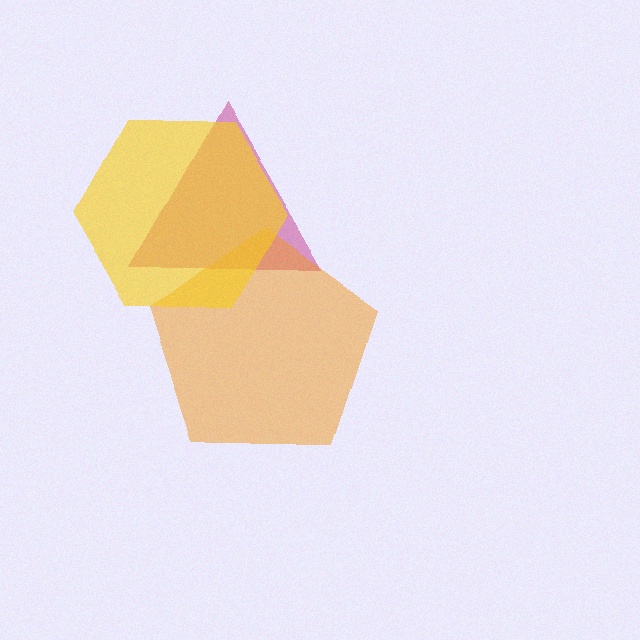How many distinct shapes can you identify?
There are 3 distinct shapes: a magenta triangle, an orange pentagon, a yellow hexagon.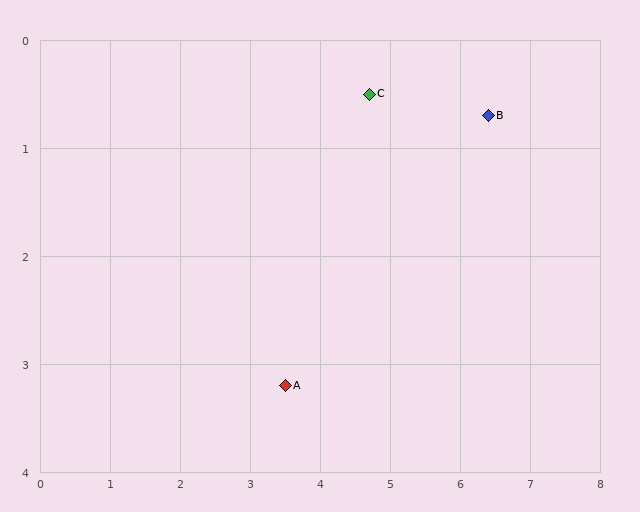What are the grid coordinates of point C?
Point C is at approximately (4.7, 0.5).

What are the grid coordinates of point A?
Point A is at approximately (3.5, 3.2).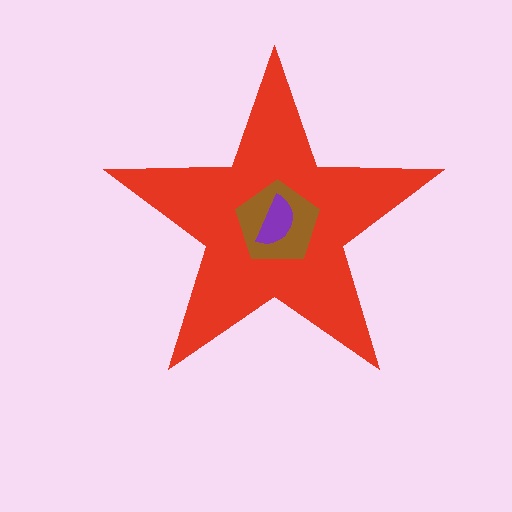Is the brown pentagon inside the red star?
Yes.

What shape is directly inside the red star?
The brown pentagon.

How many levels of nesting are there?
3.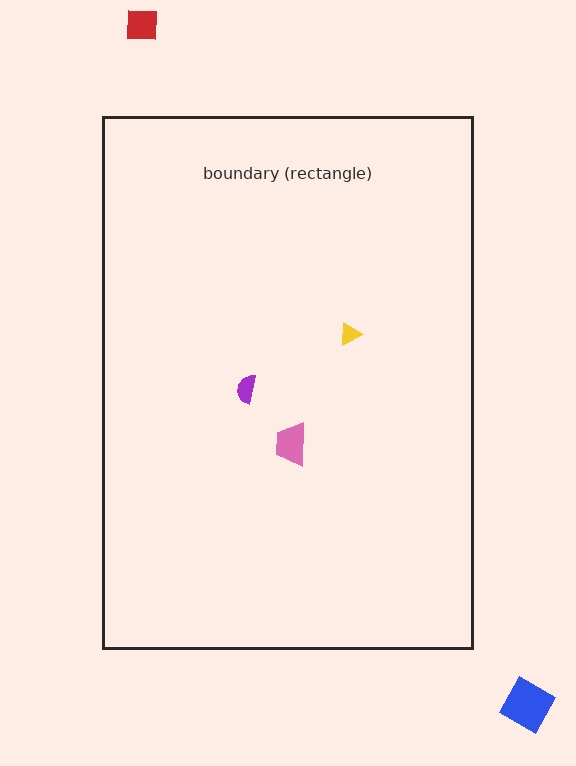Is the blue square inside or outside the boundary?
Outside.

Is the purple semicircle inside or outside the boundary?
Inside.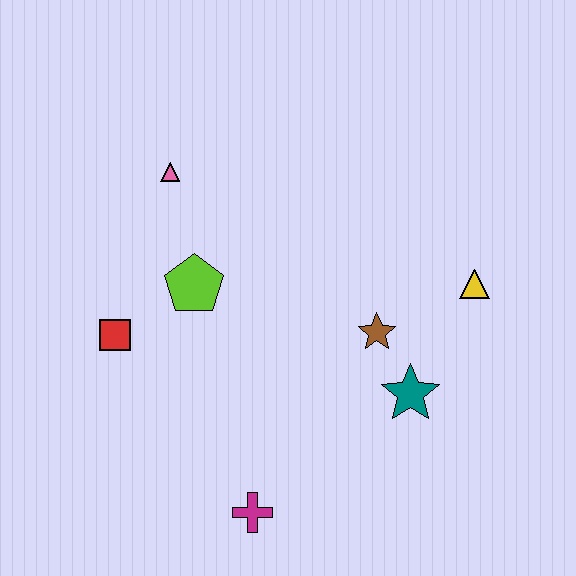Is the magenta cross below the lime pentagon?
Yes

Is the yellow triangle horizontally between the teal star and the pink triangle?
No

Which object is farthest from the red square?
The yellow triangle is farthest from the red square.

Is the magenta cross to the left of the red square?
No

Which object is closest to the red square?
The lime pentagon is closest to the red square.